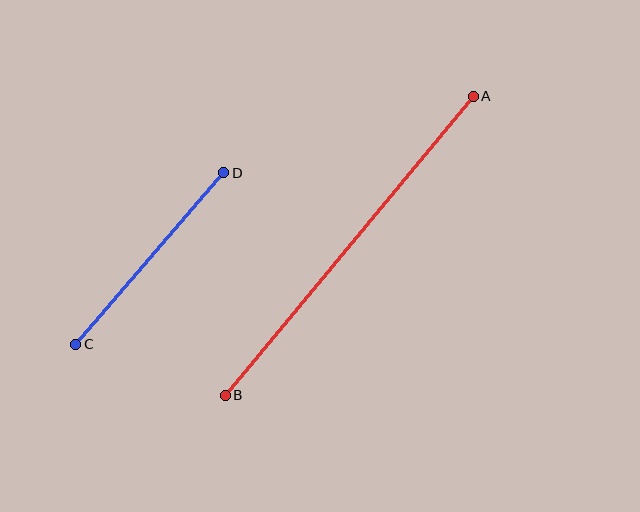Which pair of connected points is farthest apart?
Points A and B are farthest apart.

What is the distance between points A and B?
The distance is approximately 389 pixels.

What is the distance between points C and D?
The distance is approximately 227 pixels.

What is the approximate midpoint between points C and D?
The midpoint is at approximately (150, 259) pixels.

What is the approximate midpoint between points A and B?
The midpoint is at approximately (349, 246) pixels.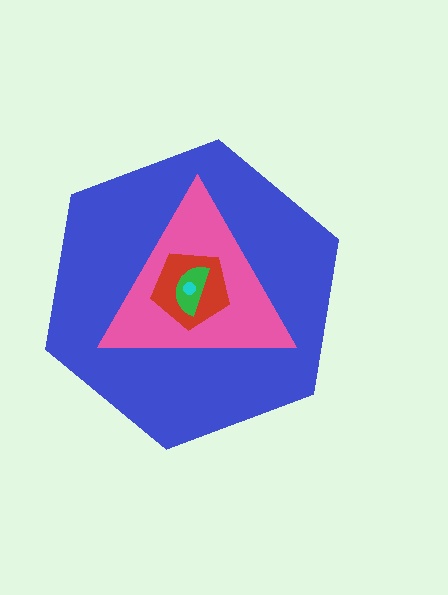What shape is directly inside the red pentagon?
The green semicircle.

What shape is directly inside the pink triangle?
The red pentagon.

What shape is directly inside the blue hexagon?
The pink triangle.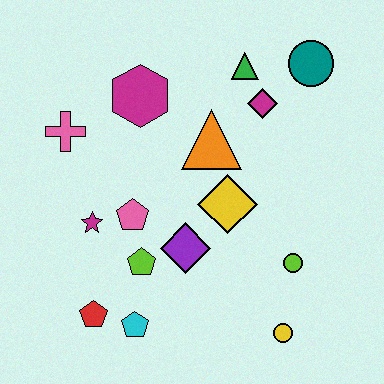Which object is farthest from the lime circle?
The pink cross is farthest from the lime circle.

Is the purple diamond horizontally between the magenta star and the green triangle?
Yes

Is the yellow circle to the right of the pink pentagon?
Yes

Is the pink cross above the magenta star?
Yes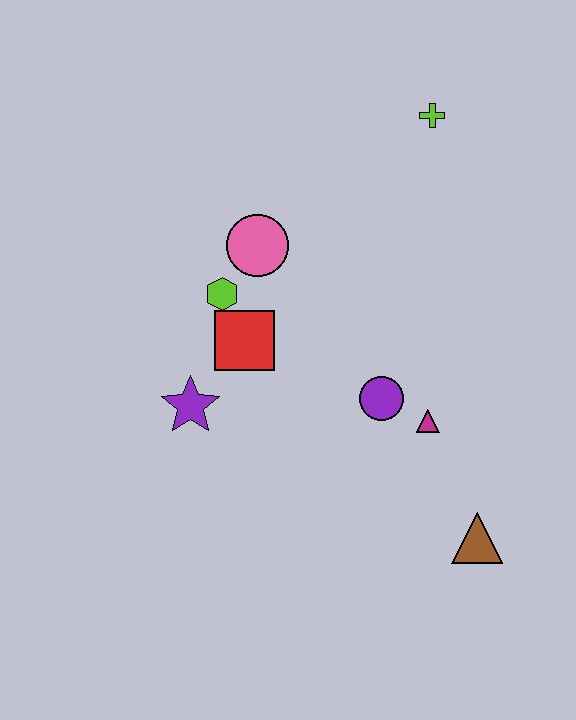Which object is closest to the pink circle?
The lime hexagon is closest to the pink circle.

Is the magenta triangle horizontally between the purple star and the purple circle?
No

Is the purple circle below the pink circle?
Yes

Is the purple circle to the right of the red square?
Yes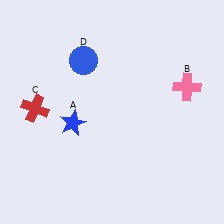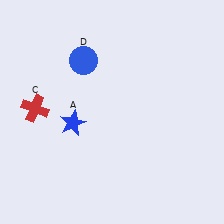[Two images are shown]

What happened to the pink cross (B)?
The pink cross (B) was removed in Image 2. It was in the top-right area of Image 1.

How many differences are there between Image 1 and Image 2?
There is 1 difference between the two images.